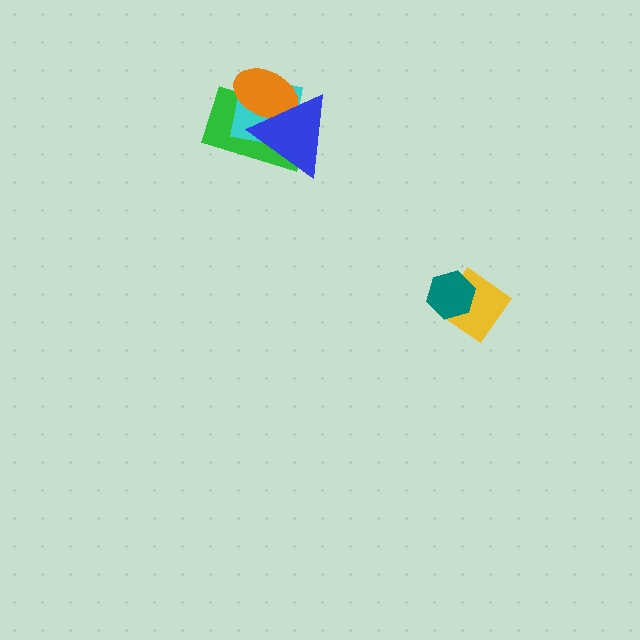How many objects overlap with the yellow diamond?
1 object overlaps with the yellow diamond.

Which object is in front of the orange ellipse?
The blue triangle is in front of the orange ellipse.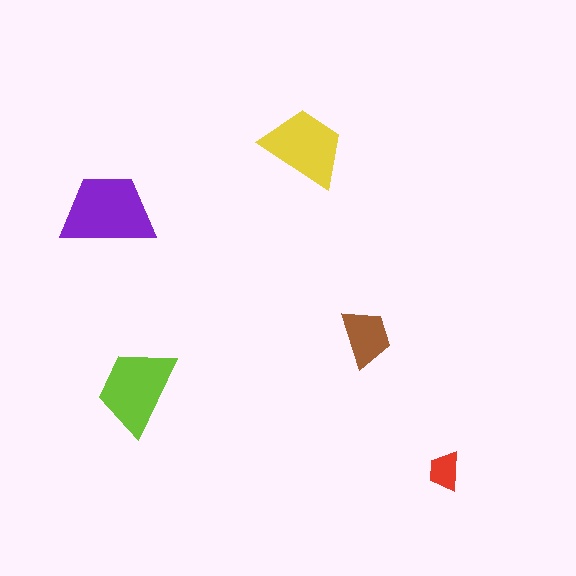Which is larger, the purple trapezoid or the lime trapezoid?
The purple one.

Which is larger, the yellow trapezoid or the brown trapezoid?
The yellow one.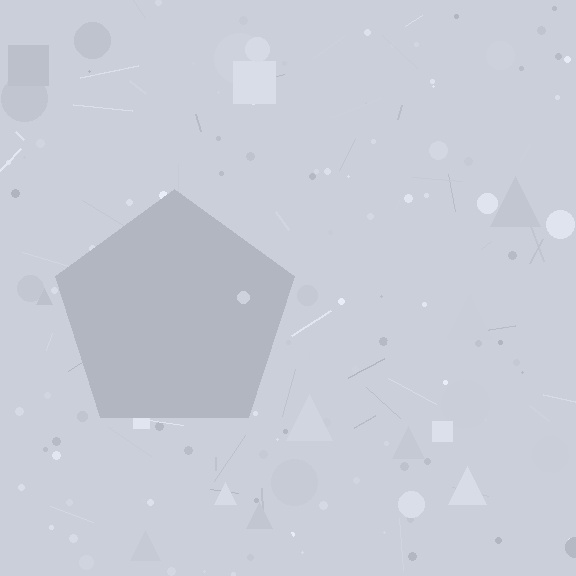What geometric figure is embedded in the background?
A pentagon is embedded in the background.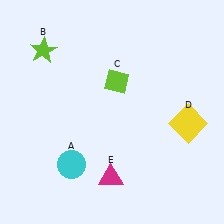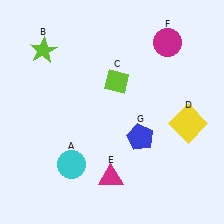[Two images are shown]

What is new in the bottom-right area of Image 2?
A blue pentagon (G) was added in the bottom-right area of Image 2.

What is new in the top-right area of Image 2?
A magenta circle (F) was added in the top-right area of Image 2.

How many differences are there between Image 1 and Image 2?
There are 2 differences between the two images.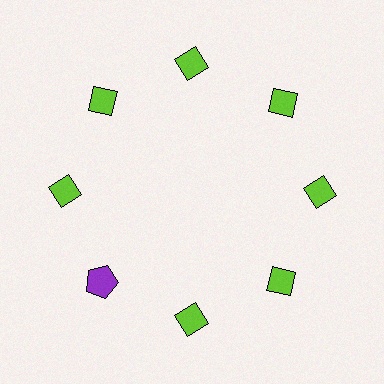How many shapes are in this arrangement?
There are 8 shapes arranged in a ring pattern.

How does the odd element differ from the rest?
It differs in both color (purple instead of lime) and shape (pentagon instead of diamond).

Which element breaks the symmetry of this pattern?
The purple pentagon at roughly the 8 o'clock position breaks the symmetry. All other shapes are lime diamonds.